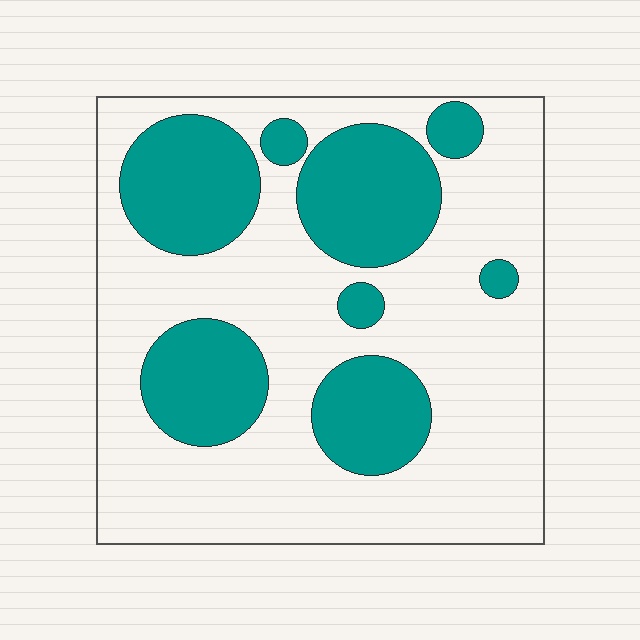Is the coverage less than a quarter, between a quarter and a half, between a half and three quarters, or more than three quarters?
Between a quarter and a half.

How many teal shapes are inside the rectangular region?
8.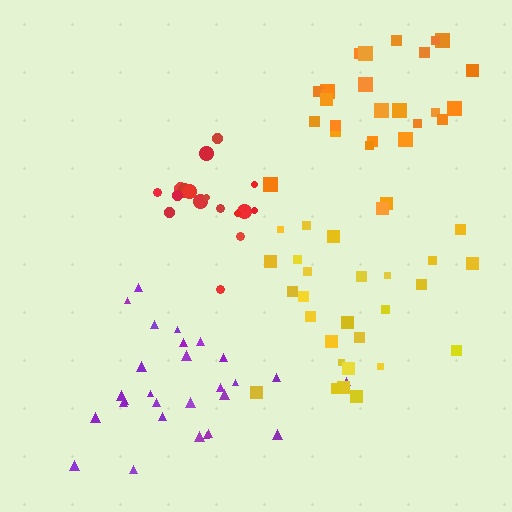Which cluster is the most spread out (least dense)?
Orange.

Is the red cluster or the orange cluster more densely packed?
Red.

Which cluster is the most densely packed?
Red.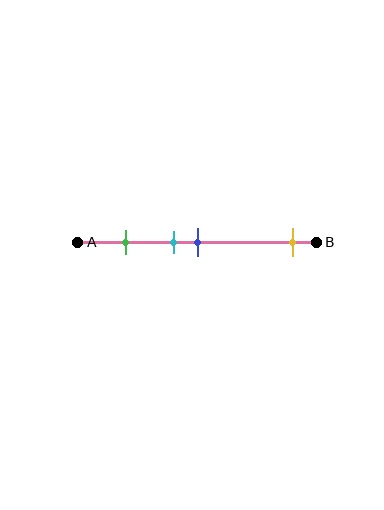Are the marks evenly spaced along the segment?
No, the marks are not evenly spaced.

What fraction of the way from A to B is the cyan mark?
The cyan mark is approximately 40% (0.4) of the way from A to B.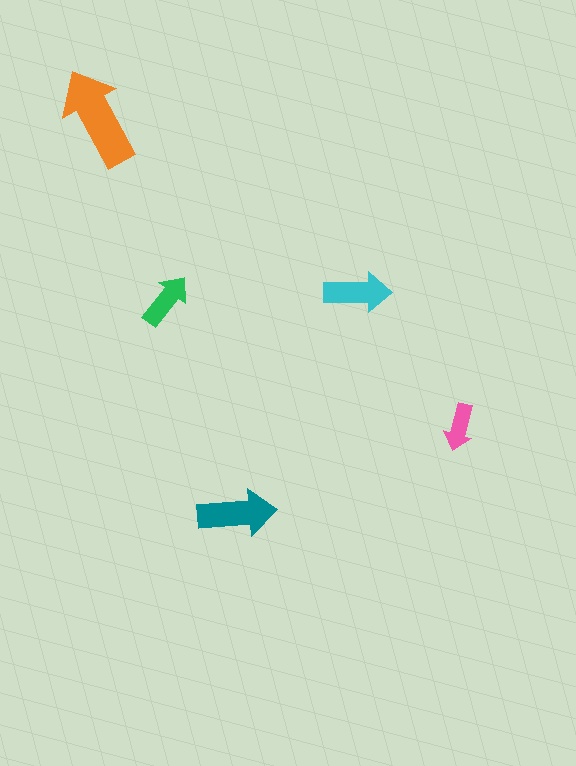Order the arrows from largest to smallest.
the orange one, the teal one, the cyan one, the green one, the pink one.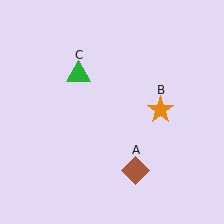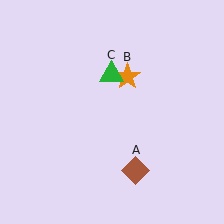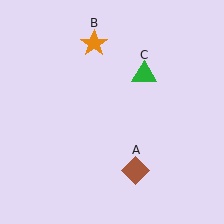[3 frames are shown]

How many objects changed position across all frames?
2 objects changed position: orange star (object B), green triangle (object C).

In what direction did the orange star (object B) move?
The orange star (object B) moved up and to the left.